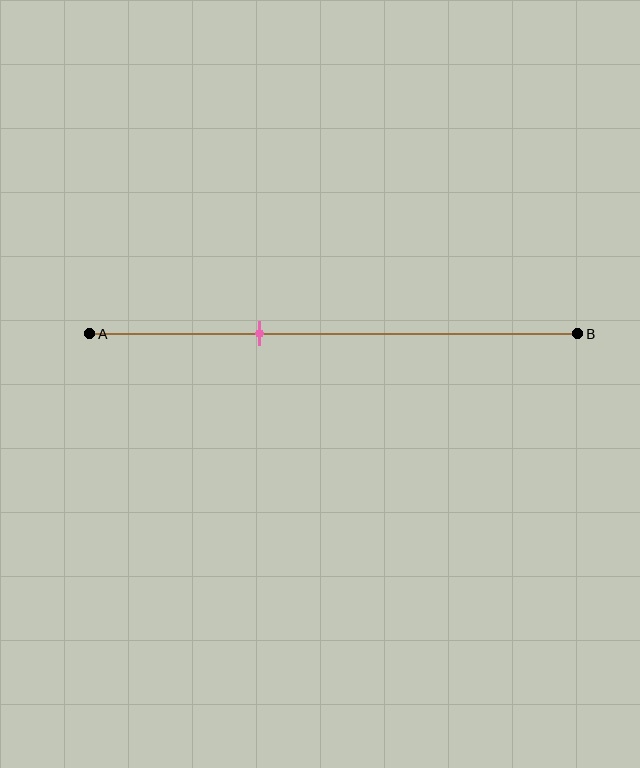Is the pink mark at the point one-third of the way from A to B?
Yes, the mark is approximately at the one-third point.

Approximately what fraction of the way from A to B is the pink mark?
The pink mark is approximately 35% of the way from A to B.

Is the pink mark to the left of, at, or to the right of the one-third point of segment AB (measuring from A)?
The pink mark is approximately at the one-third point of segment AB.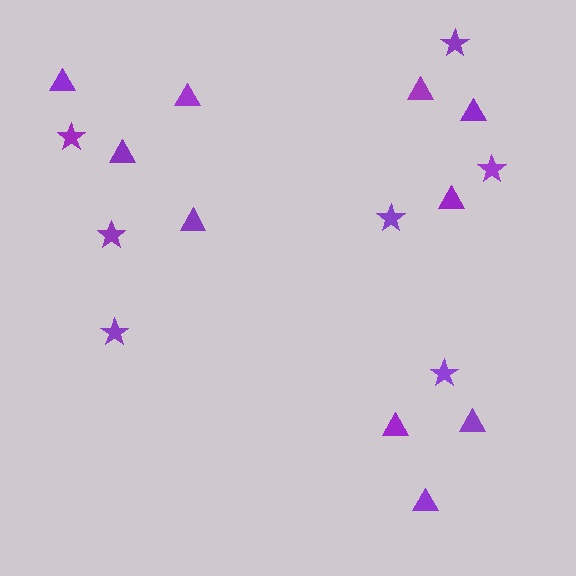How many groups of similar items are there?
There are 2 groups: one group of stars (7) and one group of triangles (10).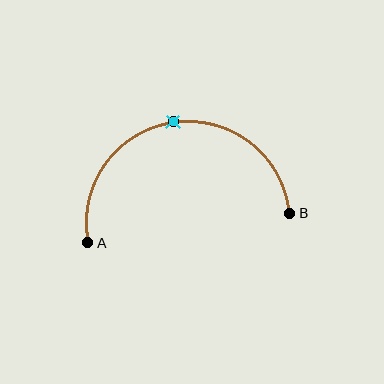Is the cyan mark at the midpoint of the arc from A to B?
Yes. The cyan mark lies on the arc at equal arc-length from both A and B — it is the arc midpoint.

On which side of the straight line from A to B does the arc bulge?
The arc bulges above the straight line connecting A and B.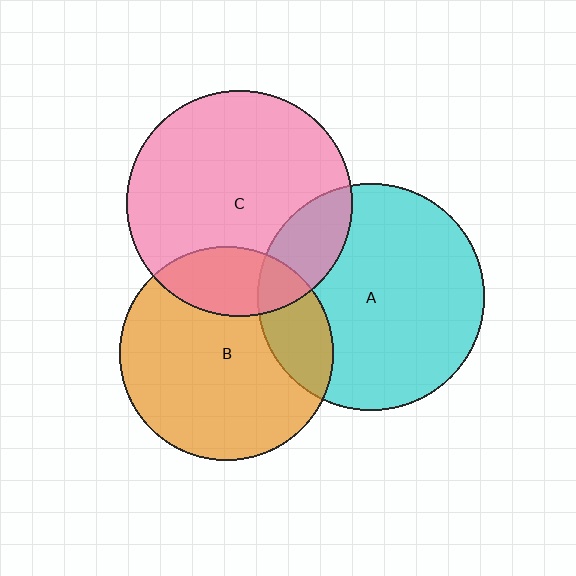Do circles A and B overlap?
Yes.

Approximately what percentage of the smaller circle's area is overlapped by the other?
Approximately 20%.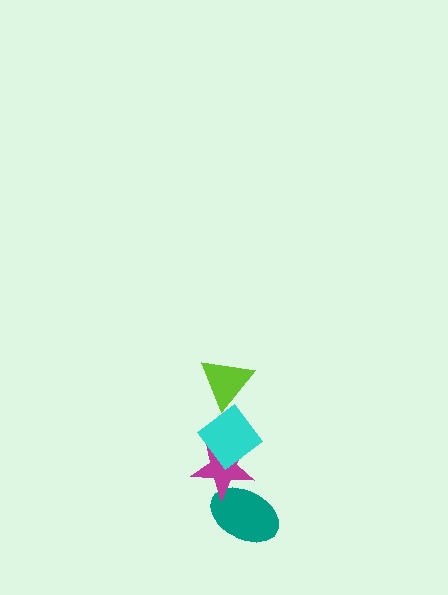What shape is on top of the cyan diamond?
The lime triangle is on top of the cyan diamond.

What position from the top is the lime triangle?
The lime triangle is 1st from the top.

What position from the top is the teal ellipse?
The teal ellipse is 4th from the top.